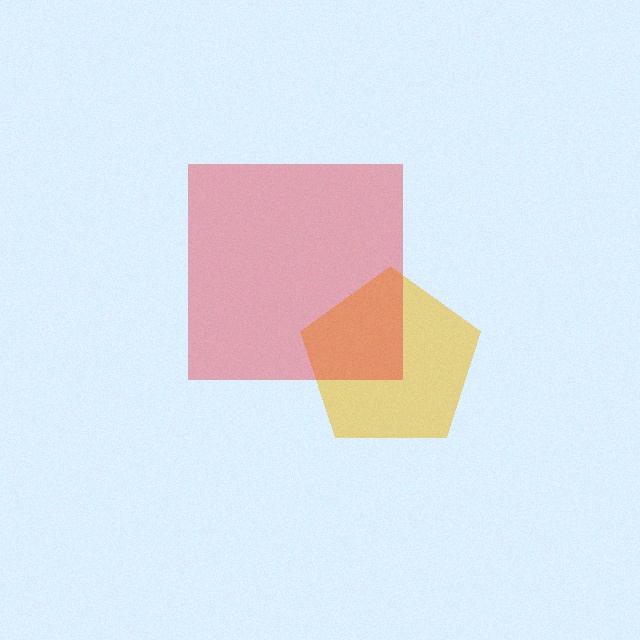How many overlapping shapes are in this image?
There are 2 overlapping shapes in the image.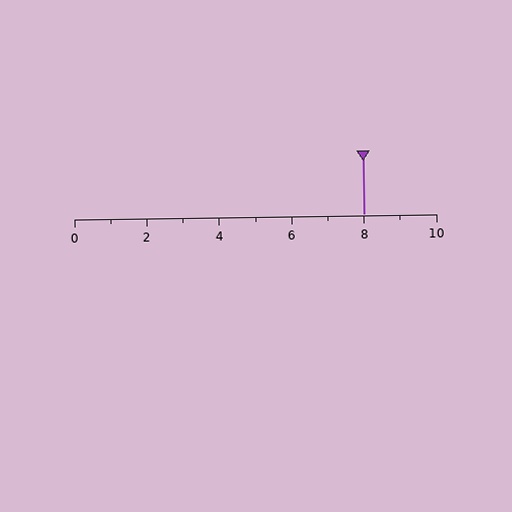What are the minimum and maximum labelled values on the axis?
The axis runs from 0 to 10.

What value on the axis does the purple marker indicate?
The marker indicates approximately 8.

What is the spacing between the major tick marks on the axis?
The major ticks are spaced 2 apart.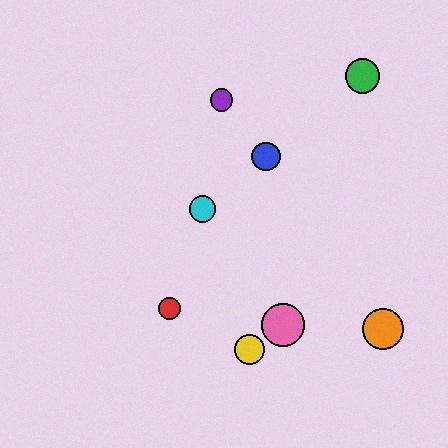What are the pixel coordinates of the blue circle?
The blue circle is at (266, 156).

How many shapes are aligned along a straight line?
3 shapes (the blue circle, the green circle, the cyan circle) are aligned along a straight line.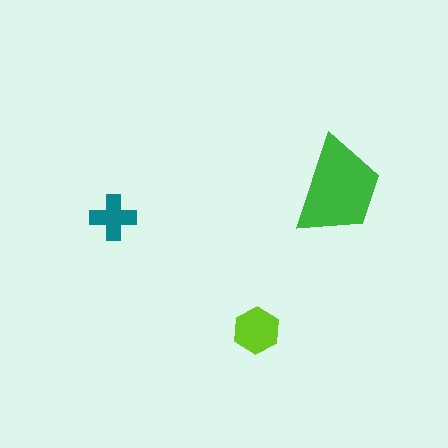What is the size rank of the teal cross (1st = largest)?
3rd.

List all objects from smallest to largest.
The teal cross, the lime hexagon, the green trapezoid.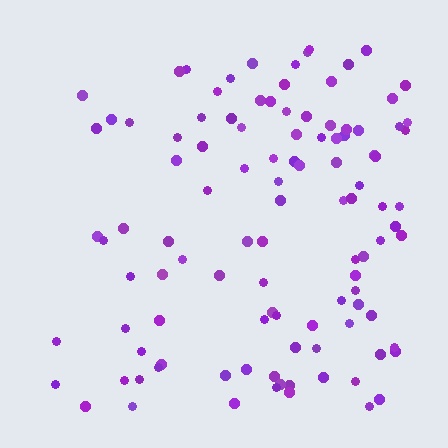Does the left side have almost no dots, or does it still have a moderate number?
Still a moderate number, just noticeably fewer than the right.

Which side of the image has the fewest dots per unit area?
The left.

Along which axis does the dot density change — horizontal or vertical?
Horizontal.